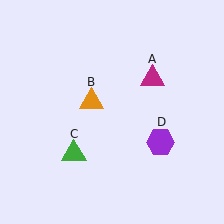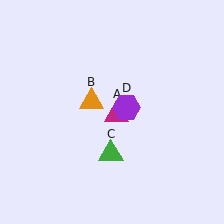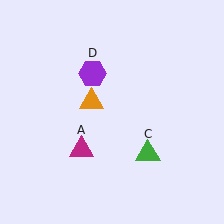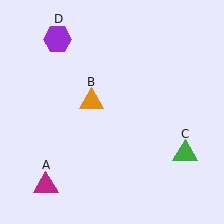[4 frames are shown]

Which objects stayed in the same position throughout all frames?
Orange triangle (object B) remained stationary.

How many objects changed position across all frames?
3 objects changed position: magenta triangle (object A), green triangle (object C), purple hexagon (object D).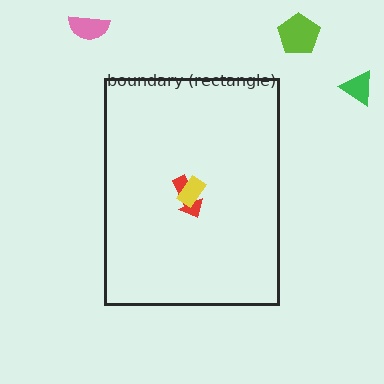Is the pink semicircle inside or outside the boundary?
Outside.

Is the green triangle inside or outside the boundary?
Outside.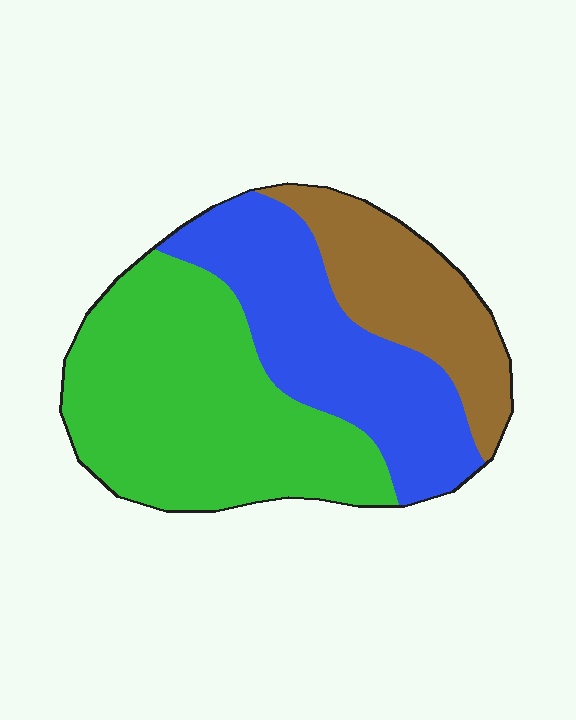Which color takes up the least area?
Brown, at roughly 20%.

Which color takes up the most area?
Green, at roughly 45%.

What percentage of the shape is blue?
Blue covers roughly 30% of the shape.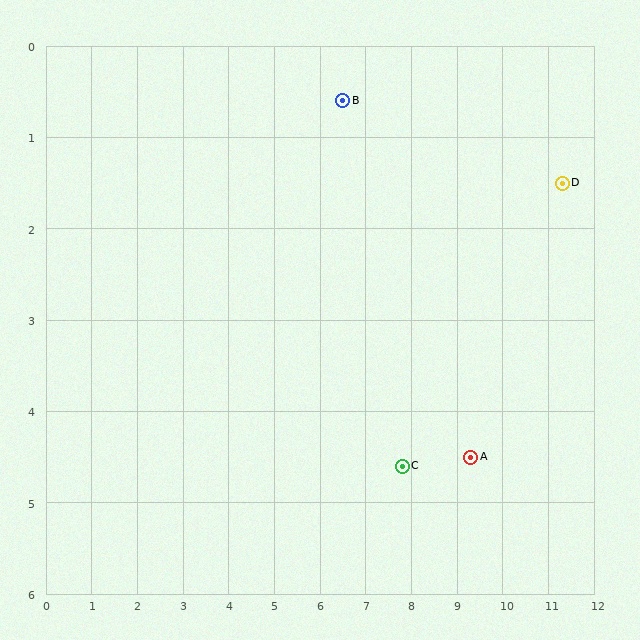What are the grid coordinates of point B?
Point B is at approximately (6.5, 0.6).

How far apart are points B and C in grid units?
Points B and C are about 4.2 grid units apart.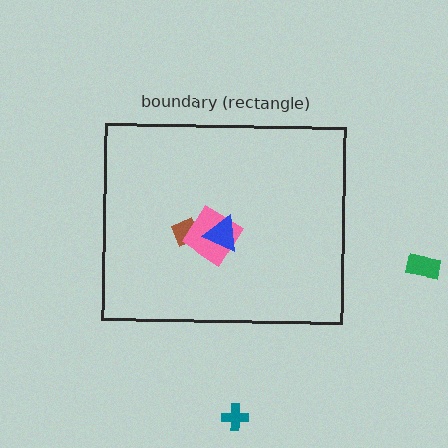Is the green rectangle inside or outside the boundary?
Outside.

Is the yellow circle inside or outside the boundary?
Inside.